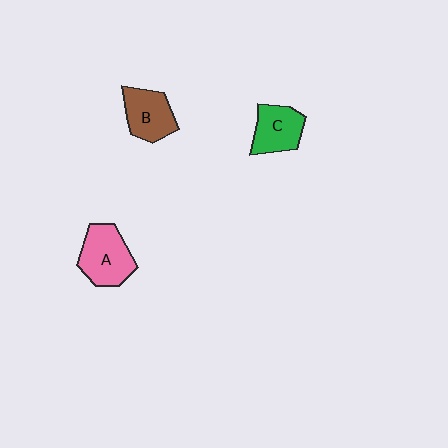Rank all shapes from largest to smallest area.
From largest to smallest: A (pink), B (brown), C (green).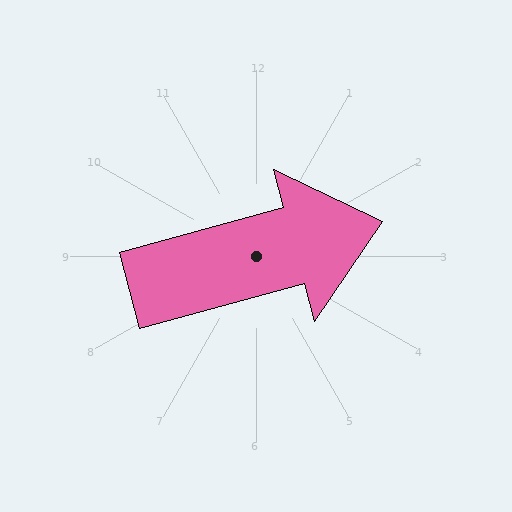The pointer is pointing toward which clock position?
Roughly 2 o'clock.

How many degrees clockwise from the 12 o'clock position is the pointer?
Approximately 75 degrees.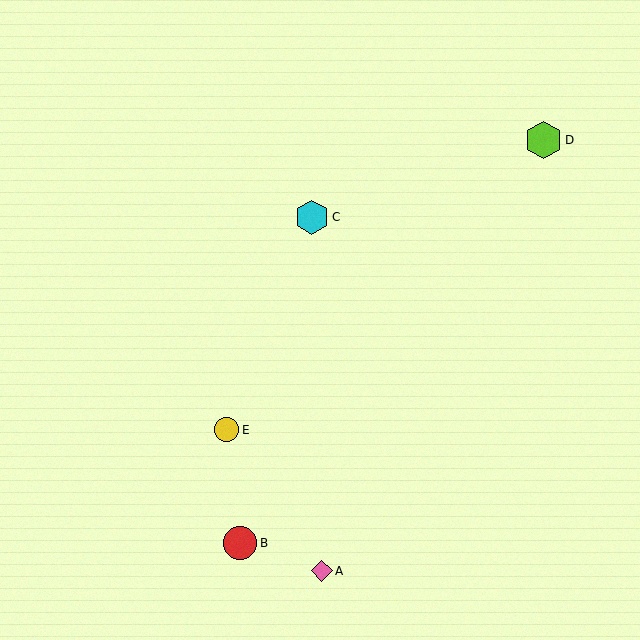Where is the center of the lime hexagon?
The center of the lime hexagon is at (544, 140).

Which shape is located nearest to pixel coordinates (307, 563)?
The pink diamond (labeled A) at (322, 571) is nearest to that location.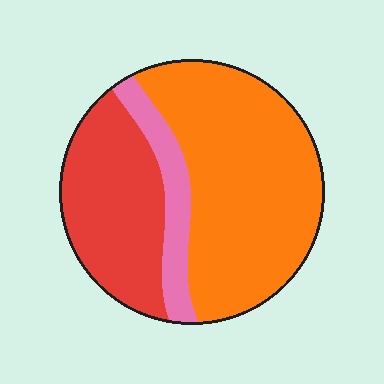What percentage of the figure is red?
Red takes up about one third (1/3) of the figure.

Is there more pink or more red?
Red.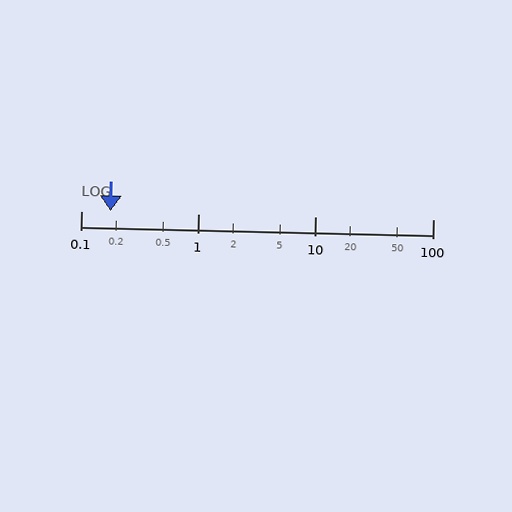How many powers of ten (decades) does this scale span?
The scale spans 3 decades, from 0.1 to 100.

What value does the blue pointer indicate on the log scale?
The pointer indicates approximately 0.18.